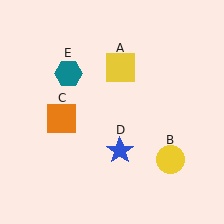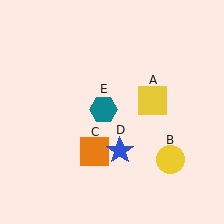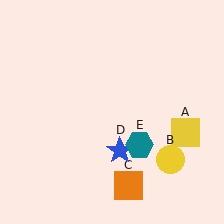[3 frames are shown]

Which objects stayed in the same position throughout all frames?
Yellow circle (object B) and blue star (object D) remained stationary.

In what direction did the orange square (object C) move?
The orange square (object C) moved down and to the right.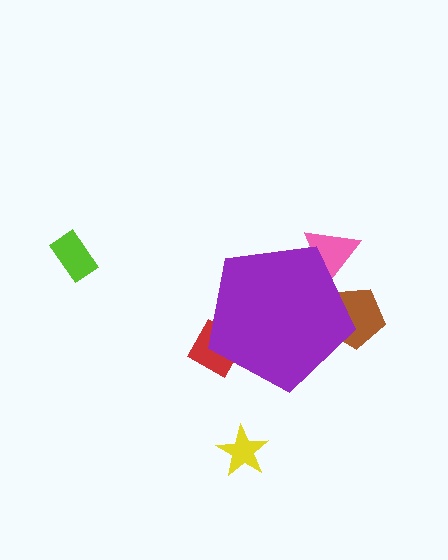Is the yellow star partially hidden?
No, the yellow star is fully visible.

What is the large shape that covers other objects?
A purple pentagon.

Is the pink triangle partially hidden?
Yes, the pink triangle is partially hidden behind the purple pentagon.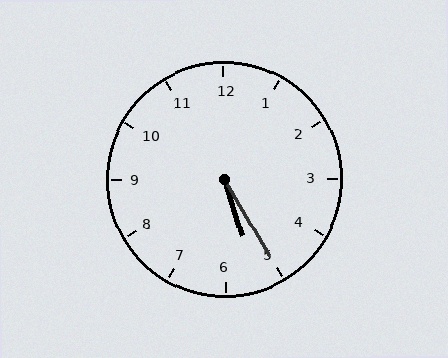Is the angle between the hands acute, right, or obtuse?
It is acute.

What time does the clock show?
5:25.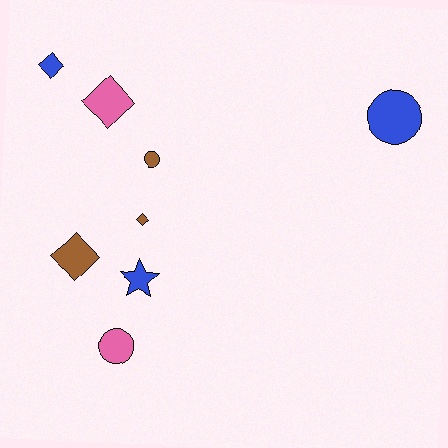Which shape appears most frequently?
Diamond, with 4 objects.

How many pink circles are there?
There is 1 pink circle.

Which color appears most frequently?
Brown, with 3 objects.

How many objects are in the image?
There are 8 objects.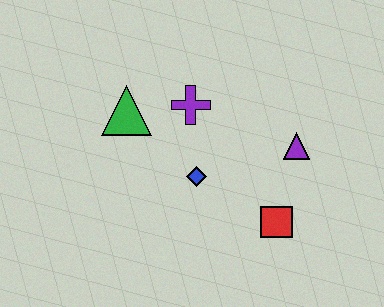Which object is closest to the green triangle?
The purple cross is closest to the green triangle.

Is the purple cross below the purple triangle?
No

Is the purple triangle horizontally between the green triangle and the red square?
No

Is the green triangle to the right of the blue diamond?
No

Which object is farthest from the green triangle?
The red square is farthest from the green triangle.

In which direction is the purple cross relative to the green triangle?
The purple cross is to the right of the green triangle.